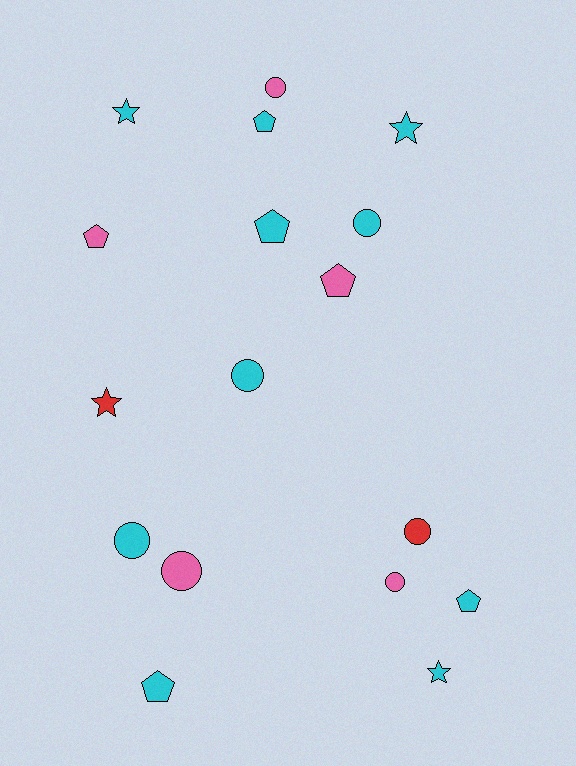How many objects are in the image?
There are 17 objects.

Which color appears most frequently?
Cyan, with 10 objects.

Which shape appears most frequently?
Circle, with 7 objects.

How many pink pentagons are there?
There are 2 pink pentagons.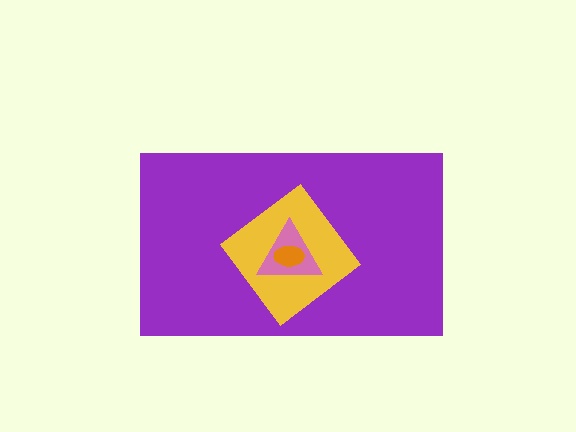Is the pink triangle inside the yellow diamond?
Yes.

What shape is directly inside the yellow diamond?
The pink triangle.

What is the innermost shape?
The orange ellipse.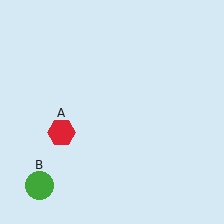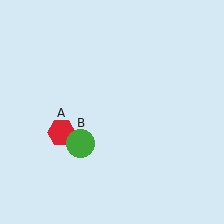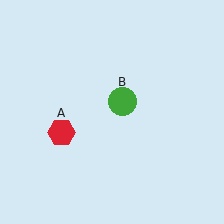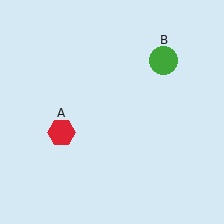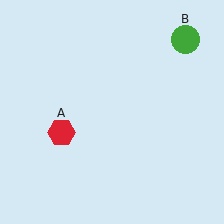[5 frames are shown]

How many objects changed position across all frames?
1 object changed position: green circle (object B).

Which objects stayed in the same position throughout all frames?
Red hexagon (object A) remained stationary.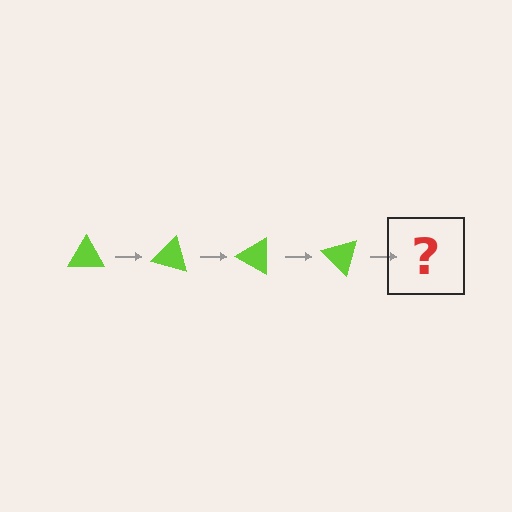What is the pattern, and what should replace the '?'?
The pattern is that the triangle rotates 15 degrees each step. The '?' should be a lime triangle rotated 60 degrees.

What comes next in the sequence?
The next element should be a lime triangle rotated 60 degrees.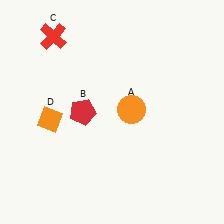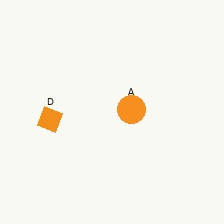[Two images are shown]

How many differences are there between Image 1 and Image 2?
There are 2 differences between the two images.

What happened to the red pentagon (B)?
The red pentagon (B) was removed in Image 2. It was in the top-left area of Image 1.